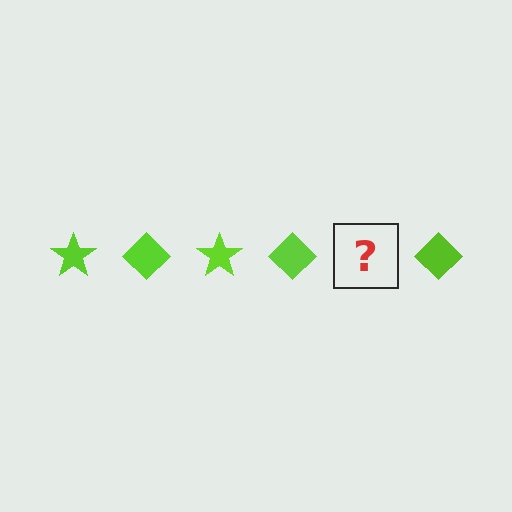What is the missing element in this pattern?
The missing element is a lime star.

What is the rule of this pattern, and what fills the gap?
The rule is that the pattern cycles through star, diamond shapes in lime. The gap should be filled with a lime star.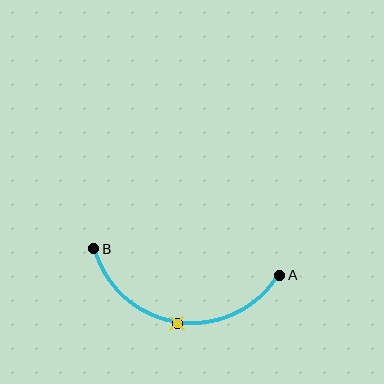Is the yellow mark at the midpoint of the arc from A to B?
Yes. The yellow mark lies on the arc at equal arc-length from both A and B — it is the arc midpoint.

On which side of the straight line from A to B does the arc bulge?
The arc bulges below the straight line connecting A and B.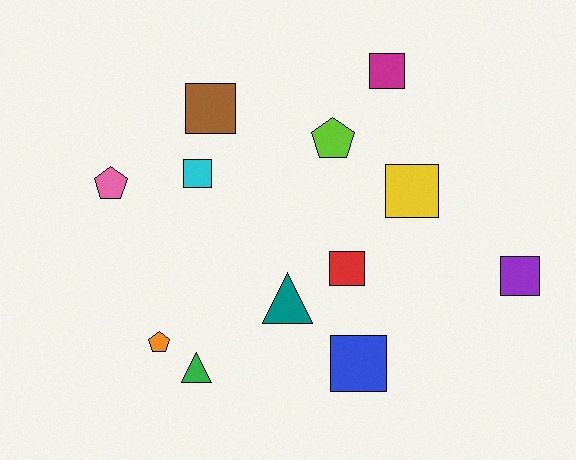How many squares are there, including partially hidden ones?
There are 7 squares.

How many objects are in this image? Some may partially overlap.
There are 12 objects.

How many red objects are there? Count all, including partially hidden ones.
There is 1 red object.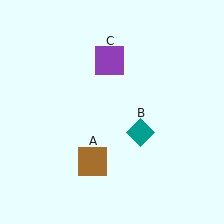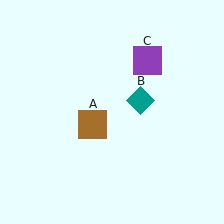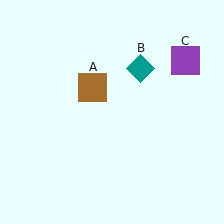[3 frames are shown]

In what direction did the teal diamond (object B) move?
The teal diamond (object B) moved up.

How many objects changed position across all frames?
3 objects changed position: brown square (object A), teal diamond (object B), purple square (object C).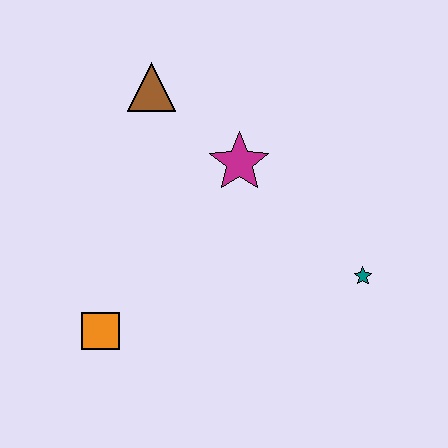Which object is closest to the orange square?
The magenta star is closest to the orange square.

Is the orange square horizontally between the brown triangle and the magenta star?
No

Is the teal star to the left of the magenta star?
No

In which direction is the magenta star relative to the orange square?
The magenta star is above the orange square.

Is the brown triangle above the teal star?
Yes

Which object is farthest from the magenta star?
The orange square is farthest from the magenta star.